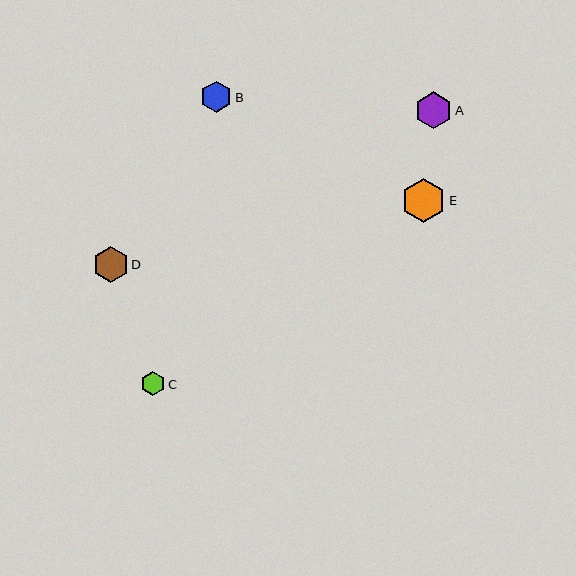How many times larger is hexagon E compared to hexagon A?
Hexagon E is approximately 1.2 times the size of hexagon A.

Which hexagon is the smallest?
Hexagon C is the smallest with a size of approximately 24 pixels.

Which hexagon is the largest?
Hexagon E is the largest with a size of approximately 44 pixels.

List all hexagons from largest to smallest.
From largest to smallest: E, A, D, B, C.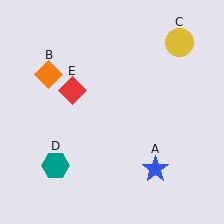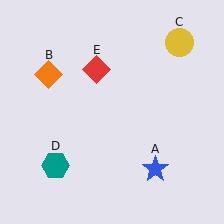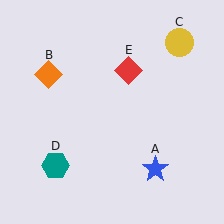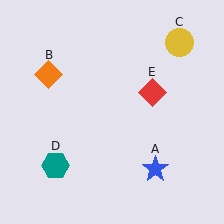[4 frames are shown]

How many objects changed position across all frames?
1 object changed position: red diamond (object E).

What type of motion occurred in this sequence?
The red diamond (object E) rotated clockwise around the center of the scene.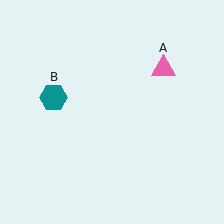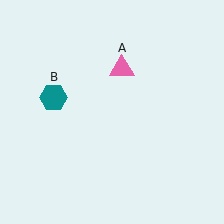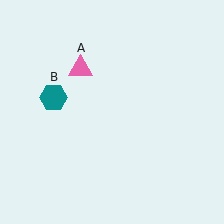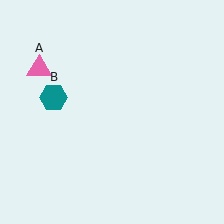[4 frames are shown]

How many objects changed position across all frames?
1 object changed position: pink triangle (object A).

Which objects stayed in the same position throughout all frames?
Teal hexagon (object B) remained stationary.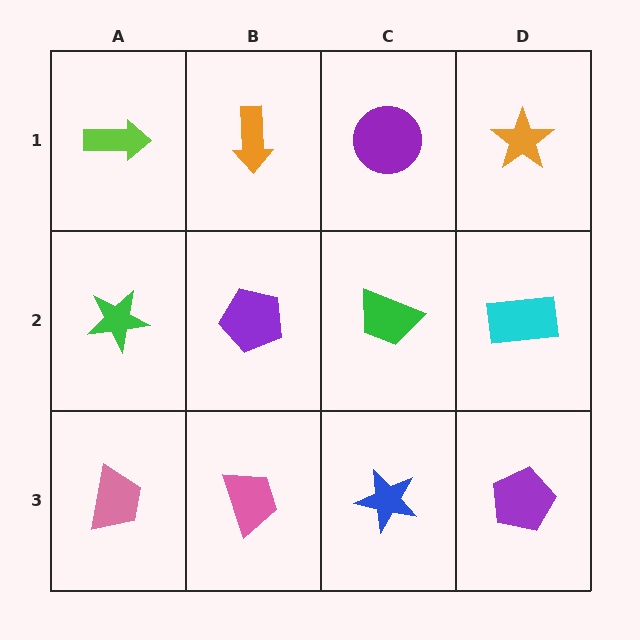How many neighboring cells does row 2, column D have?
3.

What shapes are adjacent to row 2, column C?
A purple circle (row 1, column C), a blue star (row 3, column C), a purple pentagon (row 2, column B), a cyan rectangle (row 2, column D).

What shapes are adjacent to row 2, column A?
A lime arrow (row 1, column A), a pink trapezoid (row 3, column A), a purple pentagon (row 2, column B).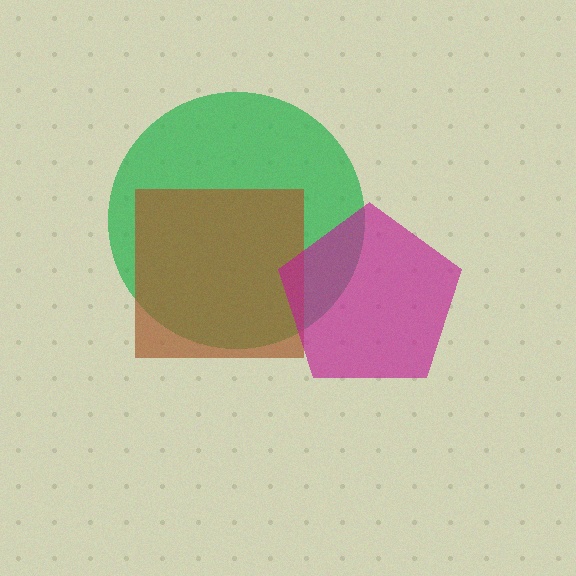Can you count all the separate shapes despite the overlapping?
Yes, there are 3 separate shapes.